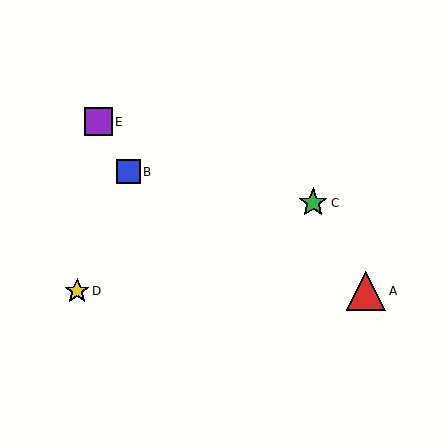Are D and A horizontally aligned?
Yes, both are at y≈291.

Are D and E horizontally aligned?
No, D is at y≈291 and E is at y≈122.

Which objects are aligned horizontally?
Objects A, D are aligned horizontally.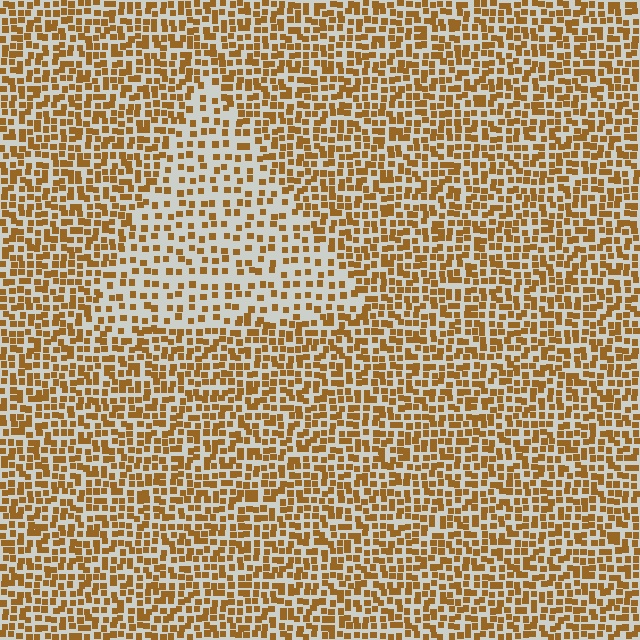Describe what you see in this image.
The image contains small brown elements arranged at two different densities. A triangle-shaped region is visible where the elements are less densely packed than the surrounding area.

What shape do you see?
I see a triangle.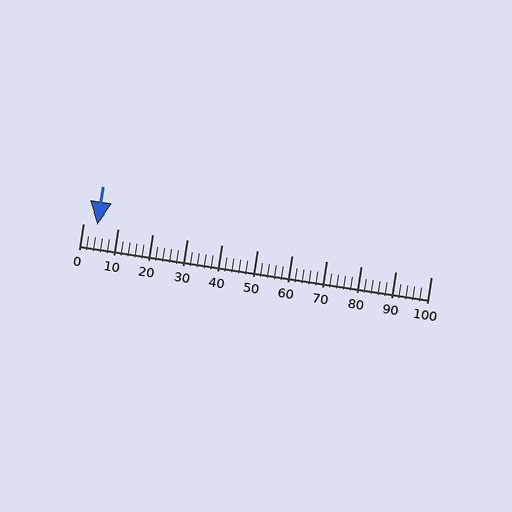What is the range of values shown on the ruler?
The ruler shows values from 0 to 100.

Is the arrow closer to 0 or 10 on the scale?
The arrow is closer to 0.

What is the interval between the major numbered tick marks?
The major tick marks are spaced 10 units apart.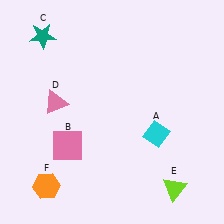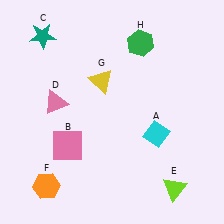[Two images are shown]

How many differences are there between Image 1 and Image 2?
There are 2 differences between the two images.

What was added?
A yellow triangle (G), a green hexagon (H) were added in Image 2.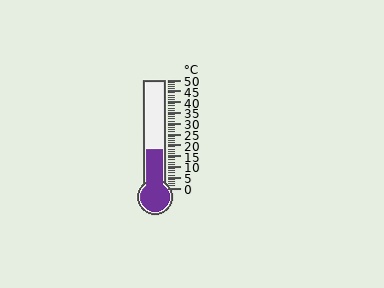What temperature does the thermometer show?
The thermometer shows approximately 18°C.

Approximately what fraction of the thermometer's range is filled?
The thermometer is filled to approximately 35% of its range.